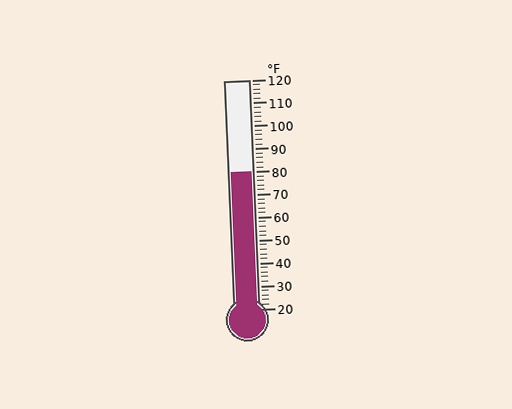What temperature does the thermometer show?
The thermometer shows approximately 80°F.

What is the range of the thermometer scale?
The thermometer scale ranges from 20°F to 120°F.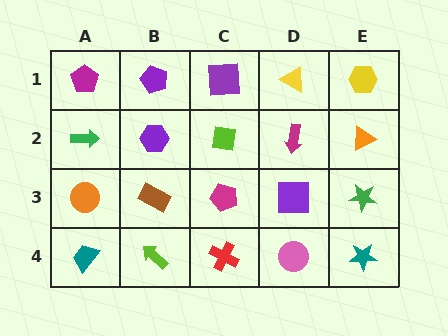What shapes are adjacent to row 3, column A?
A green arrow (row 2, column A), a teal trapezoid (row 4, column A), a brown rectangle (row 3, column B).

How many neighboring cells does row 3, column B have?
4.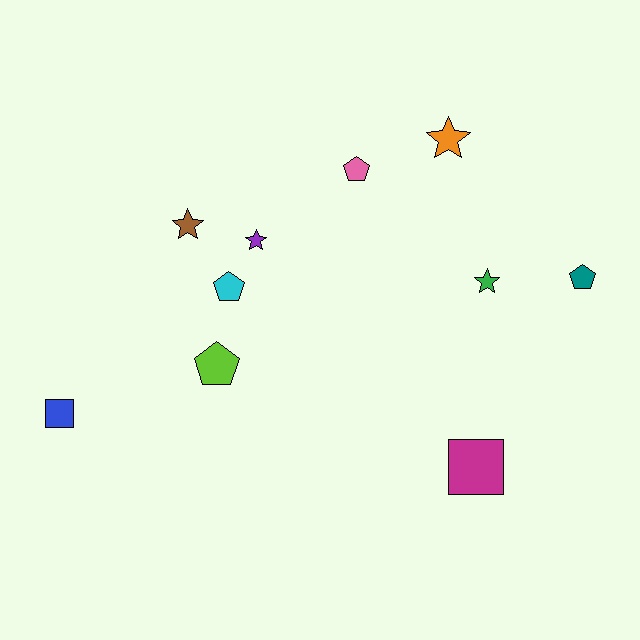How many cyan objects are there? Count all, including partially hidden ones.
There is 1 cyan object.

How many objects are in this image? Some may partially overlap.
There are 10 objects.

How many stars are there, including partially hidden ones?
There are 4 stars.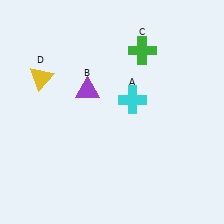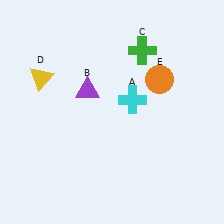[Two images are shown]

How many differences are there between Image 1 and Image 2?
There is 1 difference between the two images.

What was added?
An orange circle (E) was added in Image 2.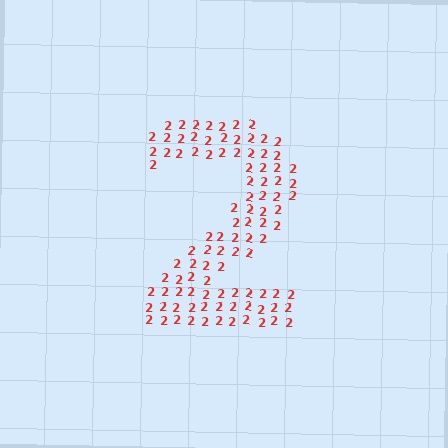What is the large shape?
The large shape is the digit 2.